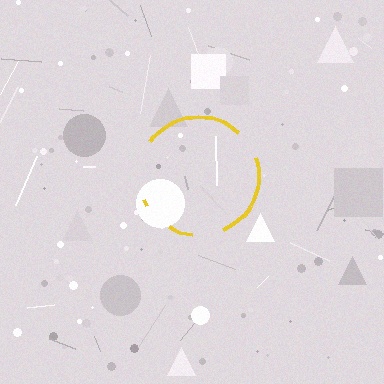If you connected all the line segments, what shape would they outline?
They would outline a circle.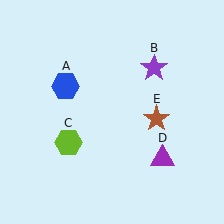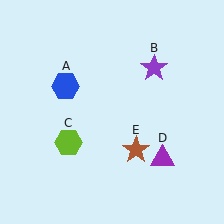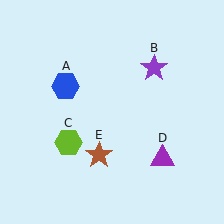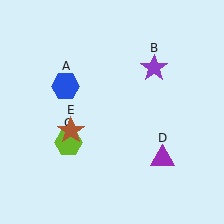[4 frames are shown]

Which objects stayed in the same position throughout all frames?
Blue hexagon (object A) and purple star (object B) and lime hexagon (object C) and purple triangle (object D) remained stationary.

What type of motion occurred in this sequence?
The brown star (object E) rotated clockwise around the center of the scene.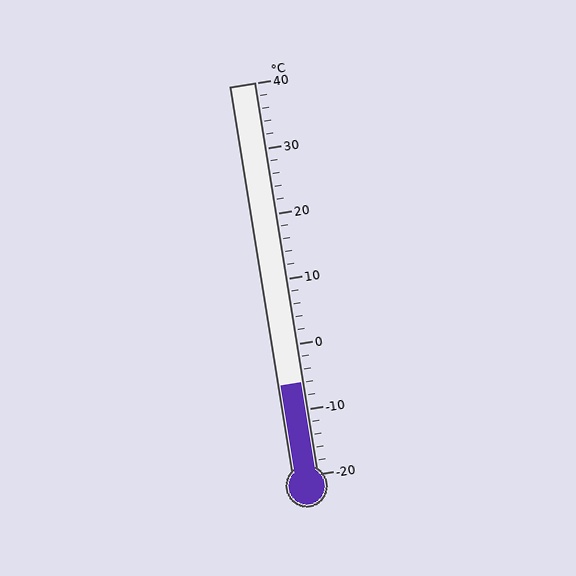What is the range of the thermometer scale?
The thermometer scale ranges from -20°C to 40°C.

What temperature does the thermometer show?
The thermometer shows approximately -6°C.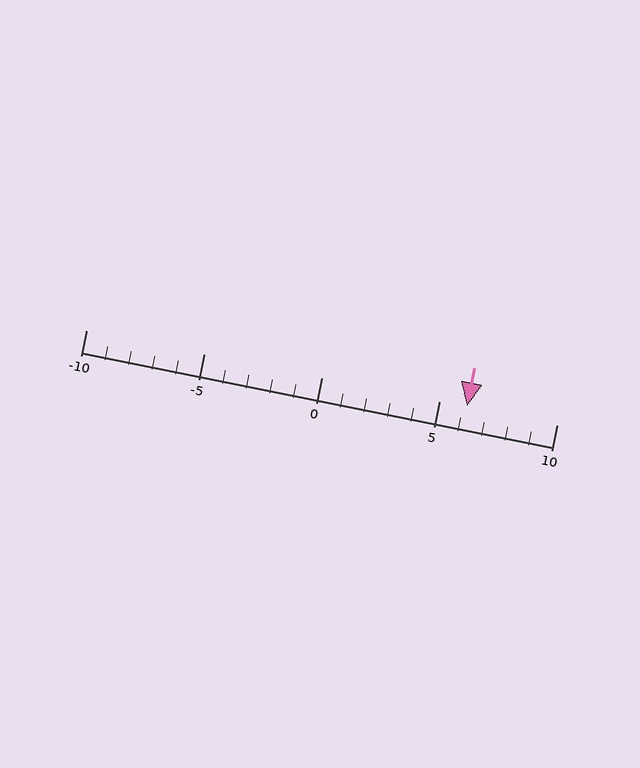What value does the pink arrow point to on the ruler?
The pink arrow points to approximately 6.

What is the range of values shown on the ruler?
The ruler shows values from -10 to 10.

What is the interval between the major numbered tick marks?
The major tick marks are spaced 5 units apart.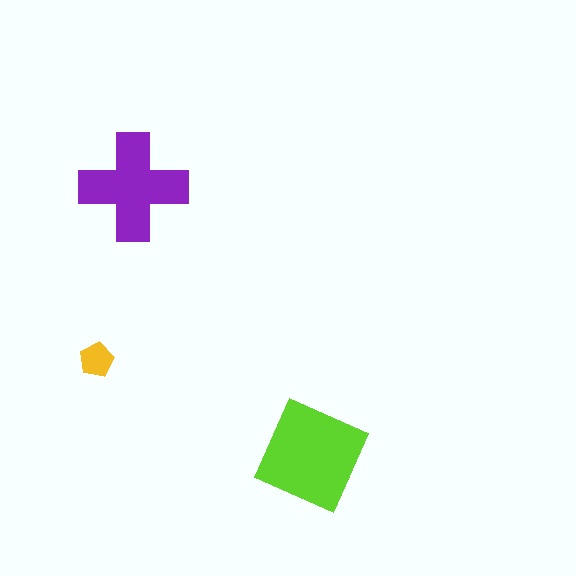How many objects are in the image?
There are 3 objects in the image.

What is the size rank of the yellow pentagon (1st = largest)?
3rd.